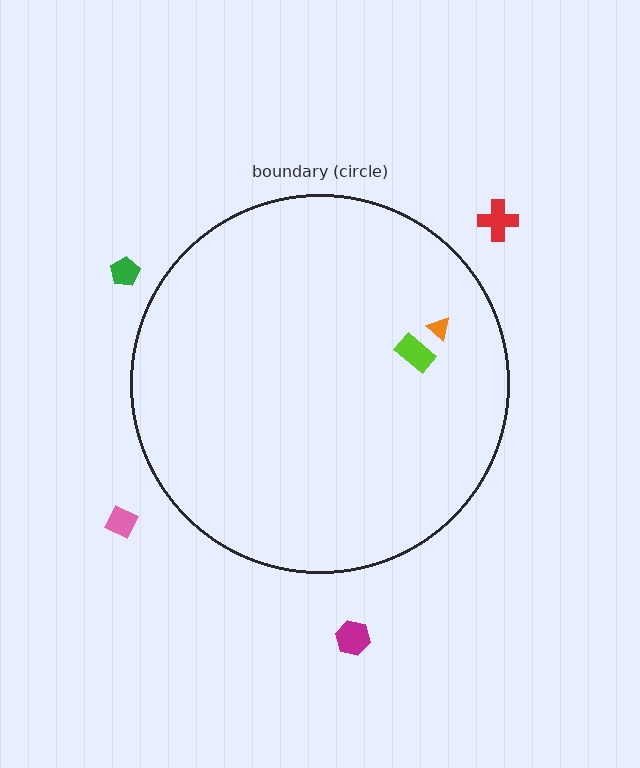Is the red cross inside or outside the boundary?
Outside.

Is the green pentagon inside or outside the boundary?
Outside.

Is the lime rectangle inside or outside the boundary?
Inside.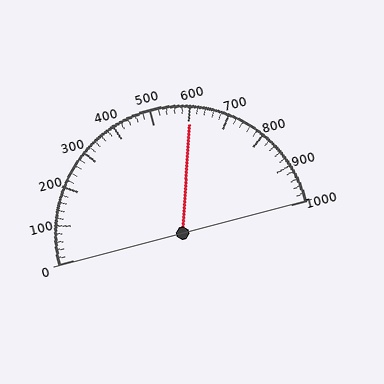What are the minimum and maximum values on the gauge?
The gauge ranges from 0 to 1000.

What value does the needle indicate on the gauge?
The needle indicates approximately 600.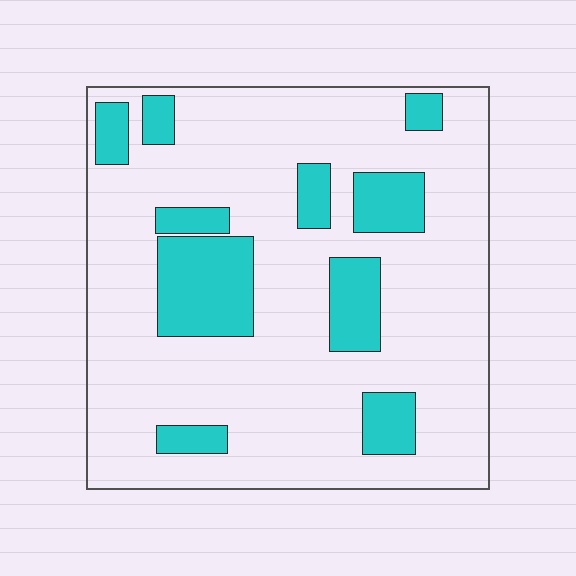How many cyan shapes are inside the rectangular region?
10.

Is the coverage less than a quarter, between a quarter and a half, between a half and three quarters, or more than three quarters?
Less than a quarter.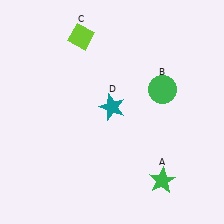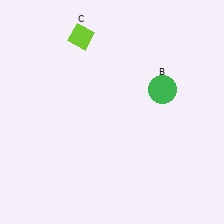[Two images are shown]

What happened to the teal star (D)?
The teal star (D) was removed in Image 2. It was in the top-right area of Image 1.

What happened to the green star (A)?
The green star (A) was removed in Image 2. It was in the bottom-right area of Image 1.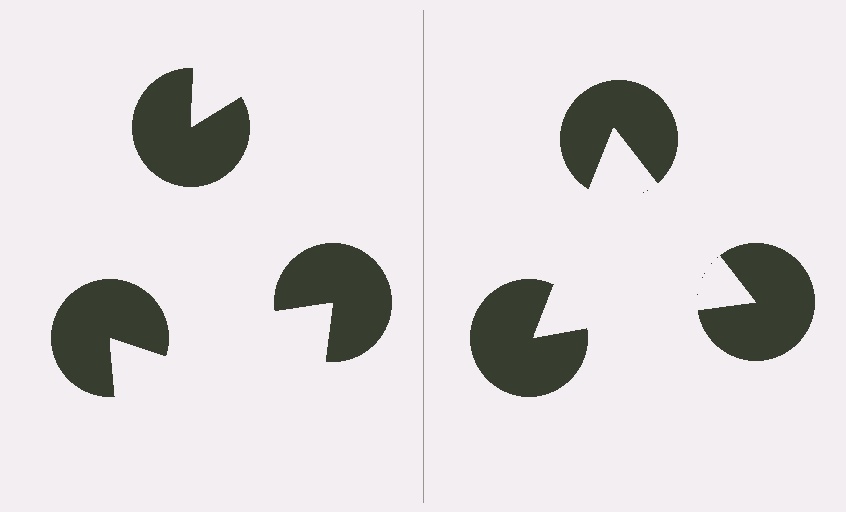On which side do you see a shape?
An illusory triangle appears on the right side. On the left side the wedge cuts are rotated, so no coherent shape forms.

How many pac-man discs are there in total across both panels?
6 — 3 on each side.